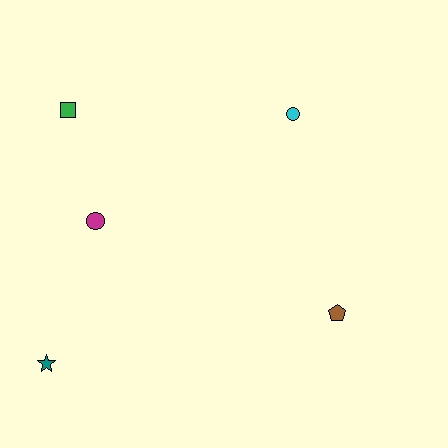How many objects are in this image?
There are 5 objects.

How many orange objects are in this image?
There are no orange objects.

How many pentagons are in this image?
There is 1 pentagon.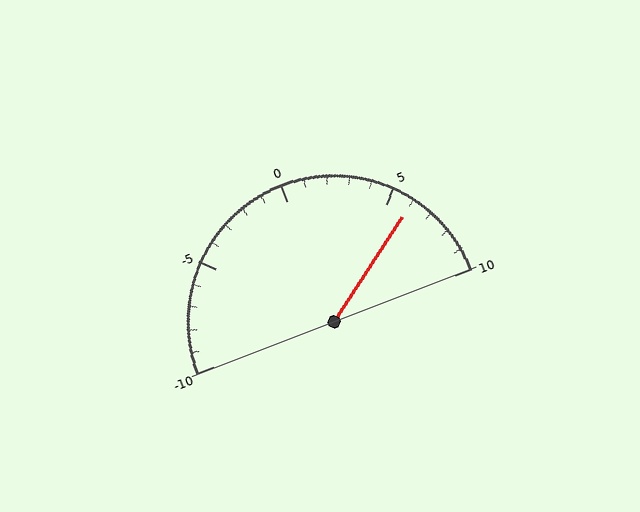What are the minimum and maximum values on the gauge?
The gauge ranges from -10 to 10.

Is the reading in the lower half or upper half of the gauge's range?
The reading is in the upper half of the range (-10 to 10).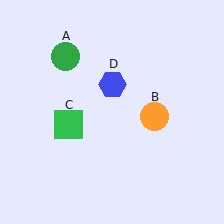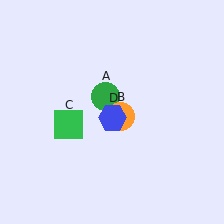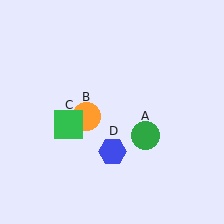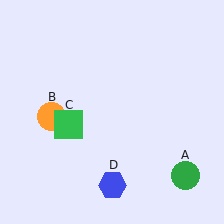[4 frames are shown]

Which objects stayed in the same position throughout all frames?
Green square (object C) remained stationary.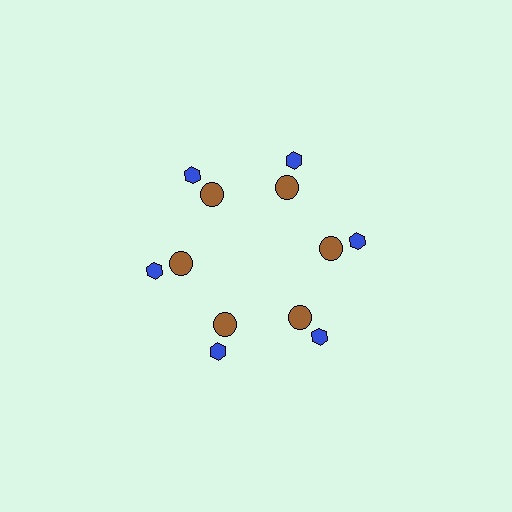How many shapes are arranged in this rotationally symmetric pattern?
There are 12 shapes, arranged in 6 groups of 2.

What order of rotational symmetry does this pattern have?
This pattern has 6-fold rotational symmetry.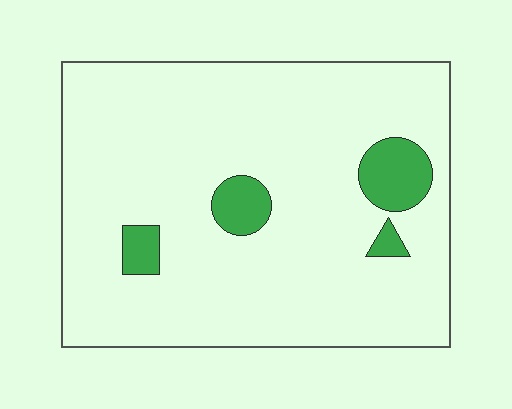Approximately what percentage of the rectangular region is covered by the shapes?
Approximately 10%.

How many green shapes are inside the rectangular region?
4.